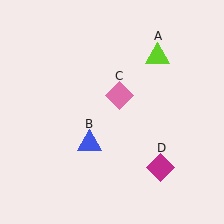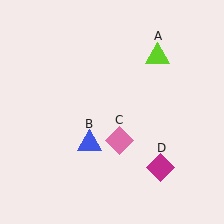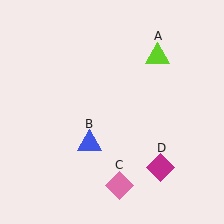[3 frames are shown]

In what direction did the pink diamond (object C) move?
The pink diamond (object C) moved down.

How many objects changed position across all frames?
1 object changed position: pink diamond (object C).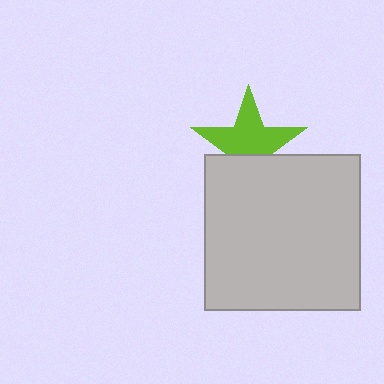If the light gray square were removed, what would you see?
You would see the complete lime star.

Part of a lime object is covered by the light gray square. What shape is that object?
It is a star.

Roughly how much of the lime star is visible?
About half of it is visible (roughly 62%).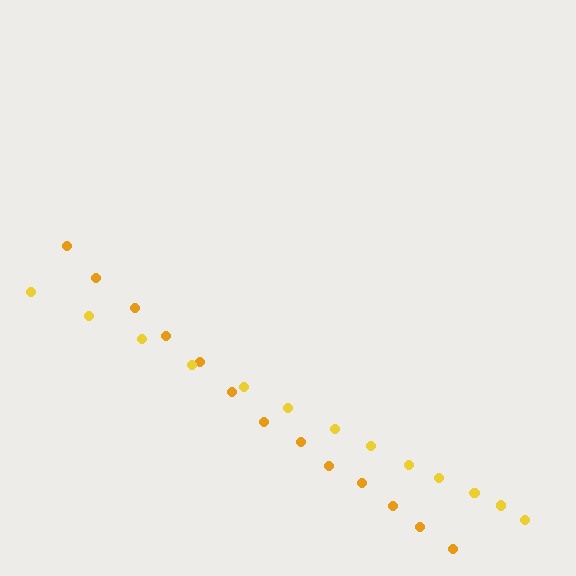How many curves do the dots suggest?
There are 2 distinct paths.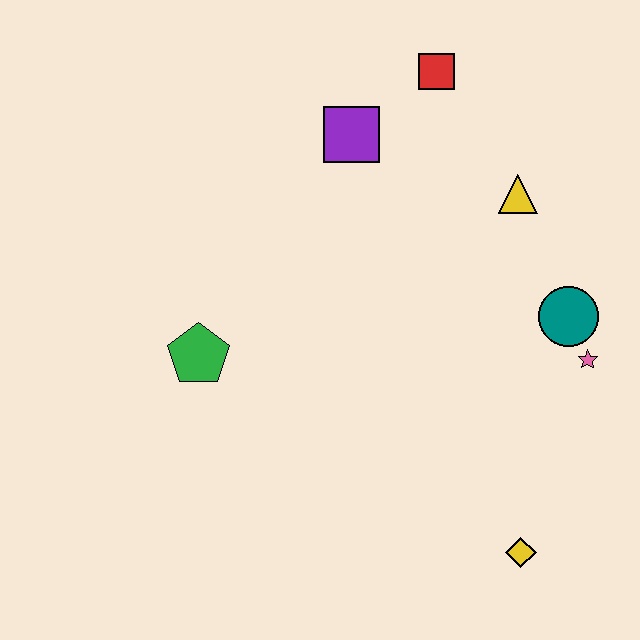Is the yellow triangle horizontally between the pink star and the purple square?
Yes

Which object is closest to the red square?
The purple square is closest to the red square.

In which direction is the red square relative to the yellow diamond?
The red square is above the yellow diamond.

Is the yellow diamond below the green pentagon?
Yes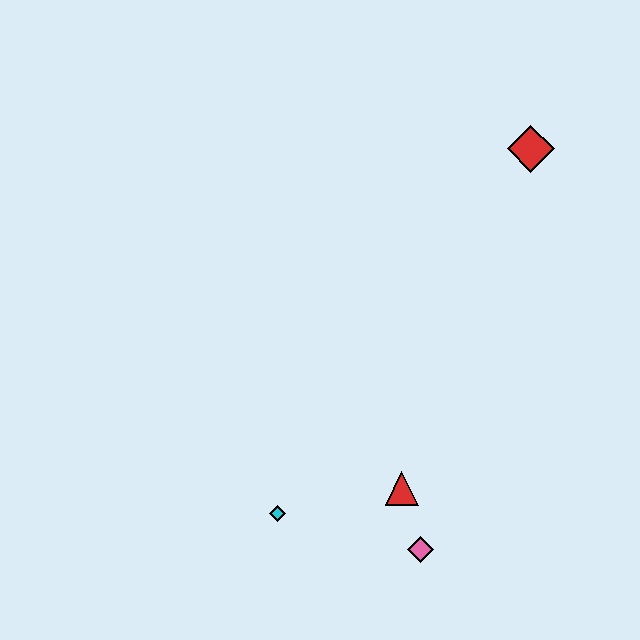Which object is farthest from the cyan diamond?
The red diamond is farthest from the cyan diamond.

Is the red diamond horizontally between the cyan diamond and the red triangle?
No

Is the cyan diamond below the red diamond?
Yes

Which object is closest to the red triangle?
The pink diamond is closest to the red triangle.